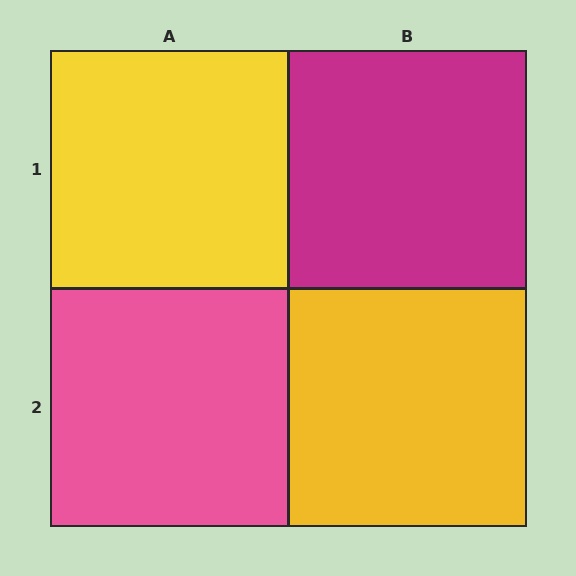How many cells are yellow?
2 cells are yellow.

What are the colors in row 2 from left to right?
Pink, yellow.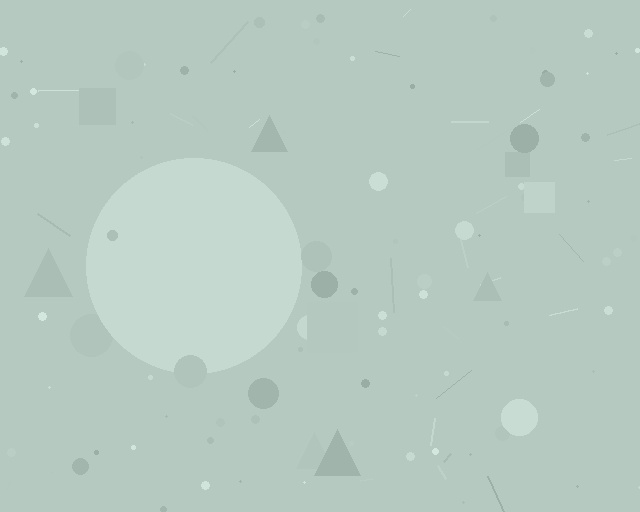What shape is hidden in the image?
A circle is hidden in the image.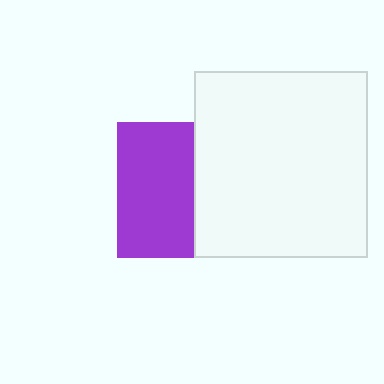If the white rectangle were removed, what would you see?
You would see the complete purple square.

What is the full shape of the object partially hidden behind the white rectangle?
The partially hidden object is a purple square.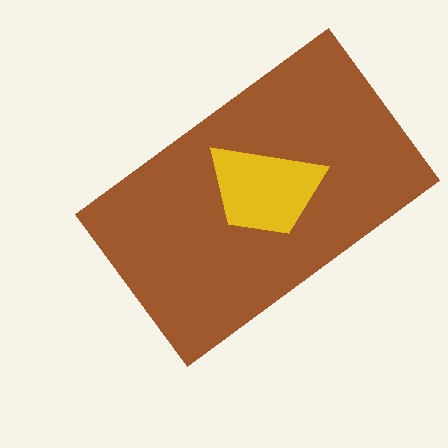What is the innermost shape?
The yellow trapezoid.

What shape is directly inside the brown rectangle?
The yellow trapezoid.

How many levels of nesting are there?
2.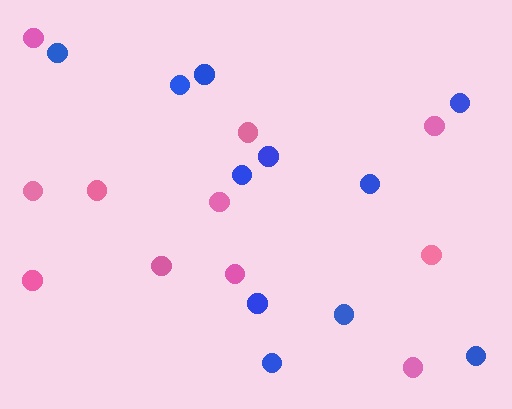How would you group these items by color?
There are 2 groups: one group of pink circles (11) and one group of blue circles (11).